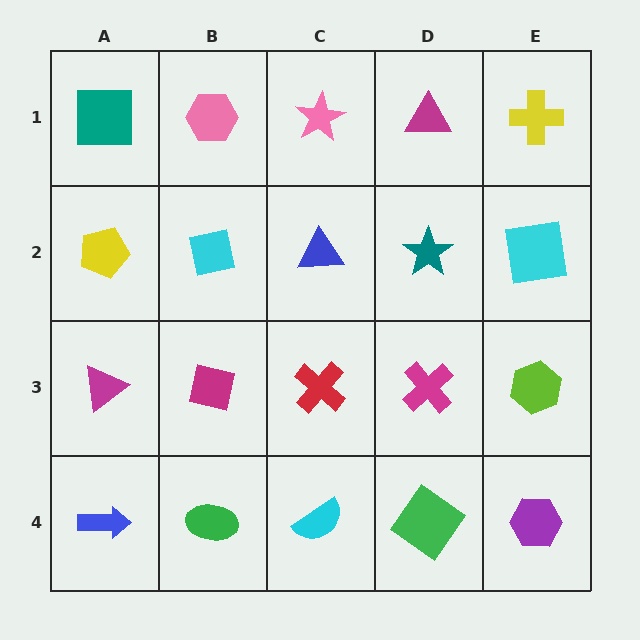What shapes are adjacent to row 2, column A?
A teal square (row 1, column A), a magenta triangle (row 3, column A), a cyan square (row 2, column B).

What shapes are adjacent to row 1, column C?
A blue triangle (row 2, column C), a pink hexagon (row 1, column B), a magenta triangle (row 1, column D).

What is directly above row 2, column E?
A yellow cross.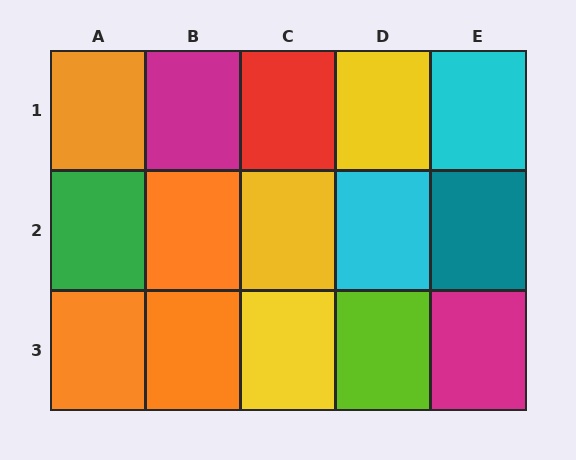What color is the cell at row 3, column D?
Lime.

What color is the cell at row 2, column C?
Yellow.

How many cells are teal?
1 cell is teal.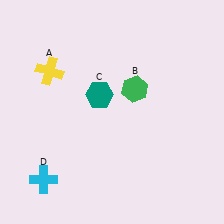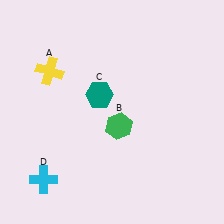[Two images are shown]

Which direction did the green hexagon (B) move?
The green hexagon (B) moved down.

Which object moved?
The green hexagon (B) moved down.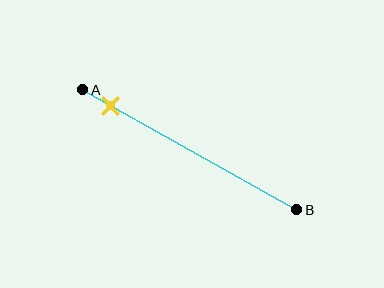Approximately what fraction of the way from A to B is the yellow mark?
The yellow mark is approximately 15% of the way from A to B.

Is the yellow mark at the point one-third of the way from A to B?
No, the mark is at about 15% from A, not at the 33% one-third point.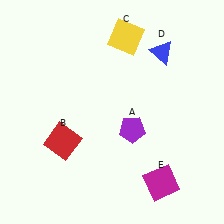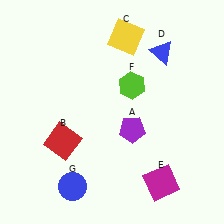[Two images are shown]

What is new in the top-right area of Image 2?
A lime hexagon (F) was added in the top-right area of Image 2.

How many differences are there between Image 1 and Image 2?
There are 2 differences between the two images.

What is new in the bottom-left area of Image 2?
A blue circle (G) was added in the bottom-left area of Image 2.